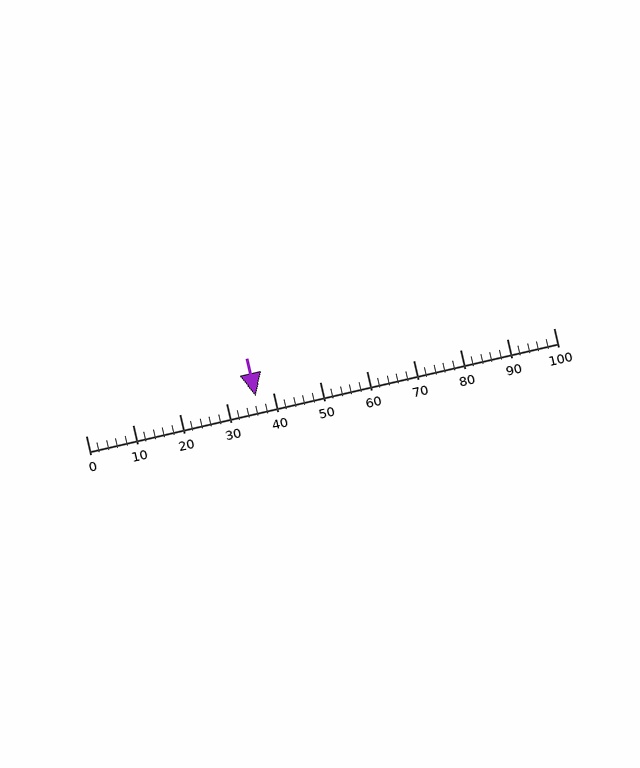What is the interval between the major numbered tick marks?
The major tick marks are spaced 10 units apart.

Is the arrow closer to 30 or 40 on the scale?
The arrow is closer to 40.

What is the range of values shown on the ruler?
The ruler shows values from 0 to 100.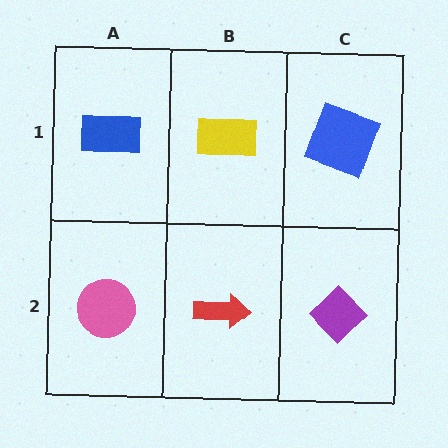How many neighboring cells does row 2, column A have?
2.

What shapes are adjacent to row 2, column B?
A yellow rectangle (row 1, column B), a pink circle (row 2, column A), a purple diamond (row 2, column C).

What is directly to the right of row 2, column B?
A purple diamond.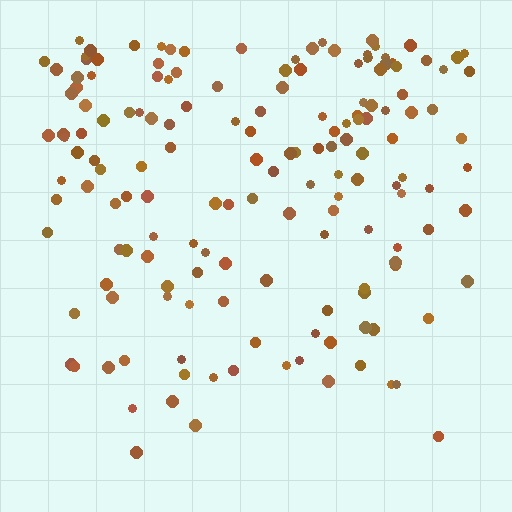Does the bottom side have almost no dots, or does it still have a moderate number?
Still a moderate number, just noticeably fewer than the top.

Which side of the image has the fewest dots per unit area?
The bottom.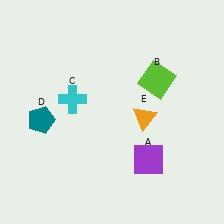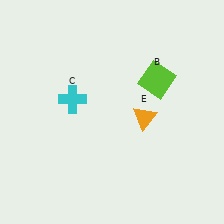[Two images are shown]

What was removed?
The teal pentagon (D), the purple square (A) were removed in Image 2.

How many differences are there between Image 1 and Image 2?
There are 2 differences between the two images.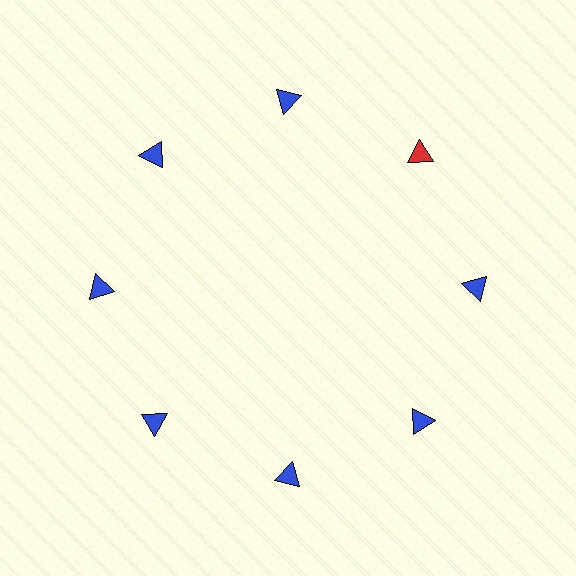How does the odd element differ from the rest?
It has a different color: red instead of blue.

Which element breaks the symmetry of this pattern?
The red triangle at roughly the 2 o'clock position breaks the symmetry. All other shapes are blue triangles.